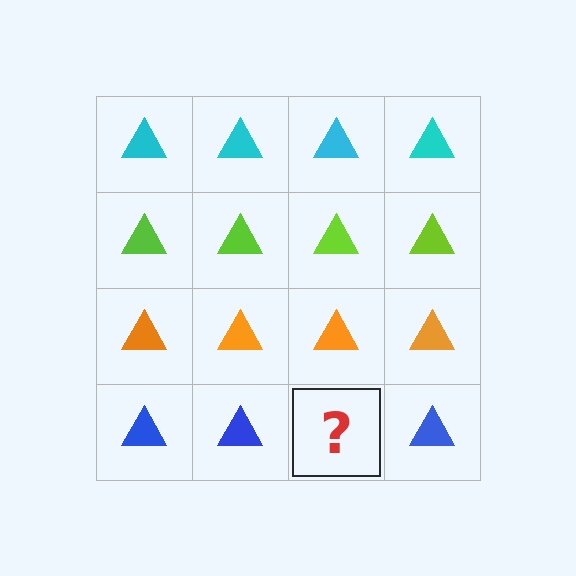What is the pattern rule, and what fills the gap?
The rule is that each row has a consistent color. The gap should be filled with a blue triangle.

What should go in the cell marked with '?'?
The missing cell should contain a blue triangle.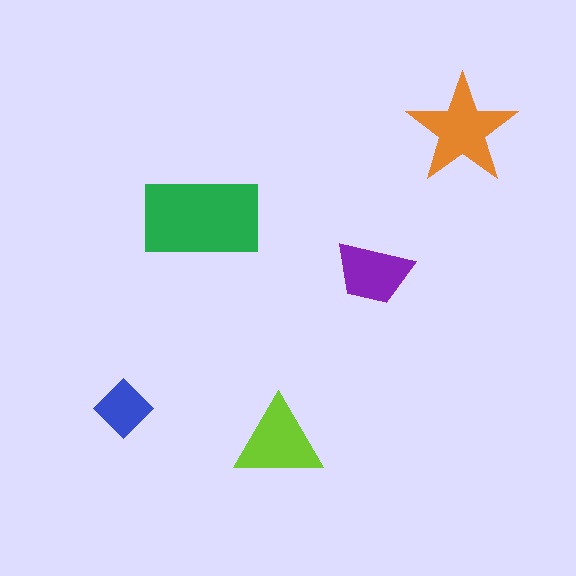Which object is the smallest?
The blue diamond.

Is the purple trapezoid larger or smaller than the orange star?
Smaller.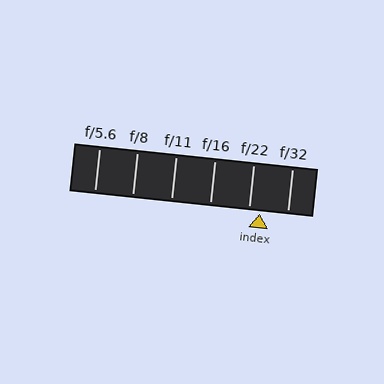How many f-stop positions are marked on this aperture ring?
There are 6 f-stop positions marked.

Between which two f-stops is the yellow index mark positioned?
The index mark is between f/22 and f/32.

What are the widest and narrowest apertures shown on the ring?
The widest aperture shown is f/5.6 and the narrowest is f/32.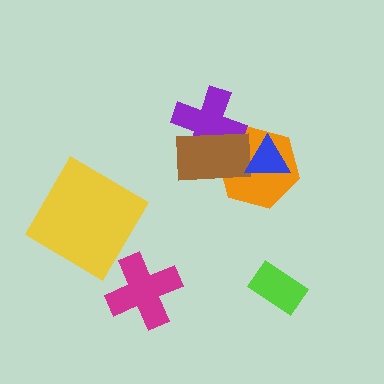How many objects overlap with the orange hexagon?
3 objects overlap with the orange hexagon.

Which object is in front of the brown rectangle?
The blue triangle is in front of the brown rectangle.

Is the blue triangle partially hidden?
No, no other shape covers it.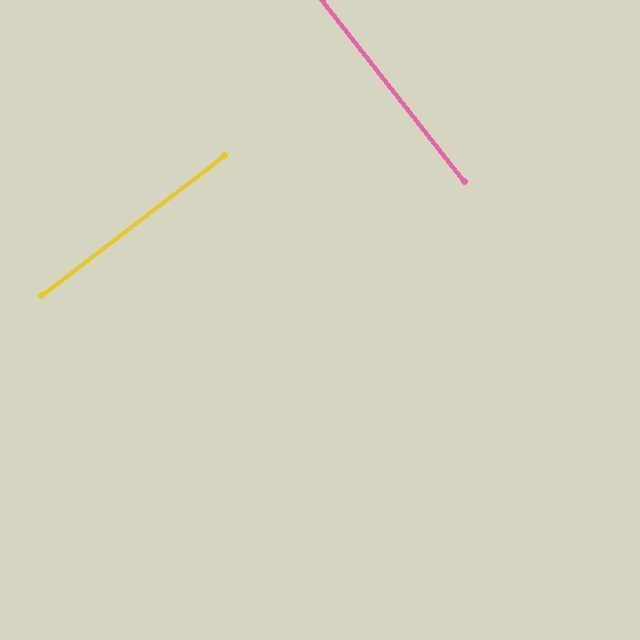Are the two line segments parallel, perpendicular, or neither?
Perpendicular — they meet at approximately 89°.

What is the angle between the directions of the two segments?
Approximately 89 degrees.